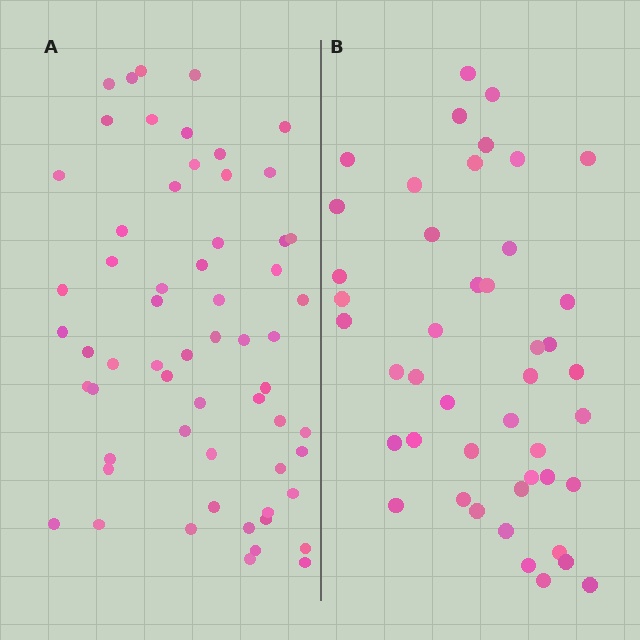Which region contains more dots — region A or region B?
Region A (the left region) has more dots.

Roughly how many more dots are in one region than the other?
Region A has approximately 15 more dots than region B.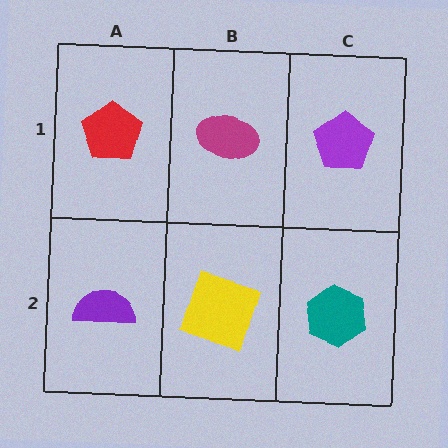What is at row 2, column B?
A yellow square.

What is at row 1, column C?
A purple pentagon.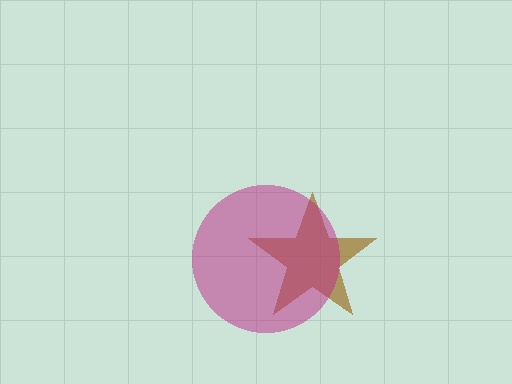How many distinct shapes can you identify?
There are 2 distinct shapes: a brown star, a magenta circle.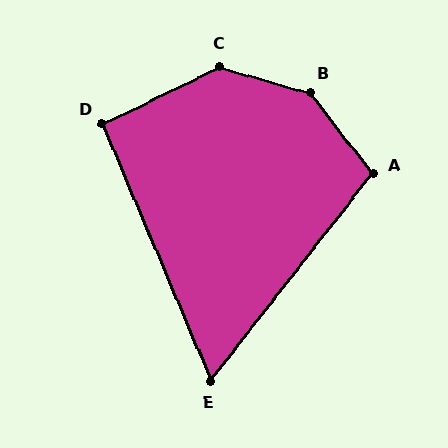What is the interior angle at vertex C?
Approximately 138 degrees (obtuse).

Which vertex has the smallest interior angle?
E, at approximately 61 degrees.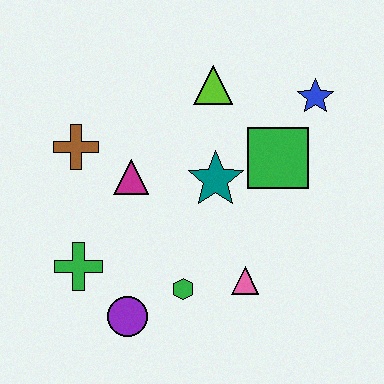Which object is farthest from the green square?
The green cross is farthest from the green square.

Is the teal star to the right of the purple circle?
Yes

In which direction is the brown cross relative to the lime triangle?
The brown cross is to the left of the lime triangle.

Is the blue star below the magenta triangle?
No